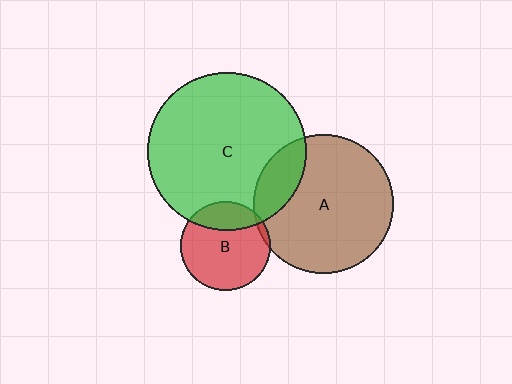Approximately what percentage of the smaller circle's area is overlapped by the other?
Approximately 5%.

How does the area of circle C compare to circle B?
Approximately 3.1 times.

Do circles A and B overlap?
Yes.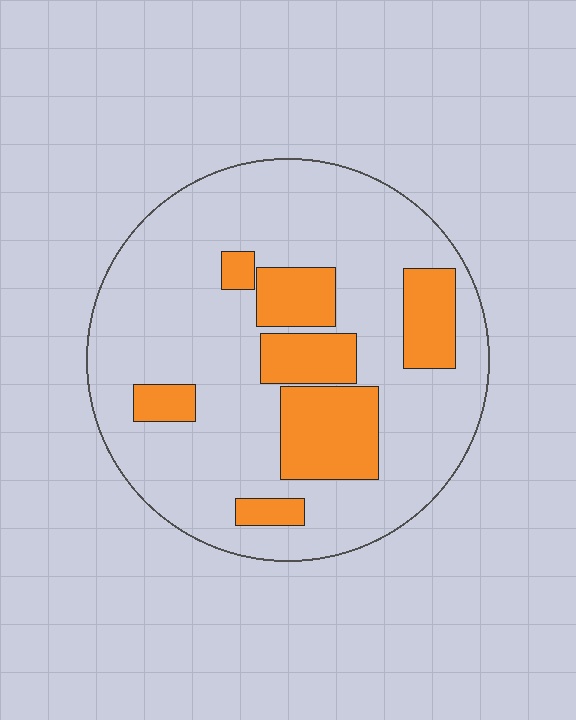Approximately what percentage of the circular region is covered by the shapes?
Approximately 25%.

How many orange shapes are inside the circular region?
7.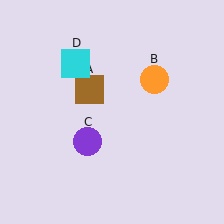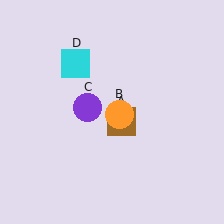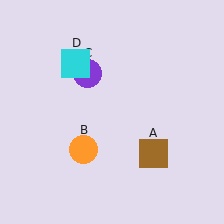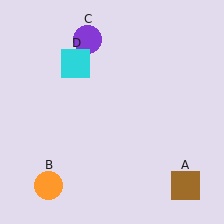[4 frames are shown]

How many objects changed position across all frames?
3 objects changed position: brown square (object A), orange circle (object B), purple circle (object C).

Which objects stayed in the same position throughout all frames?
Cyan square (object D) remained stationary.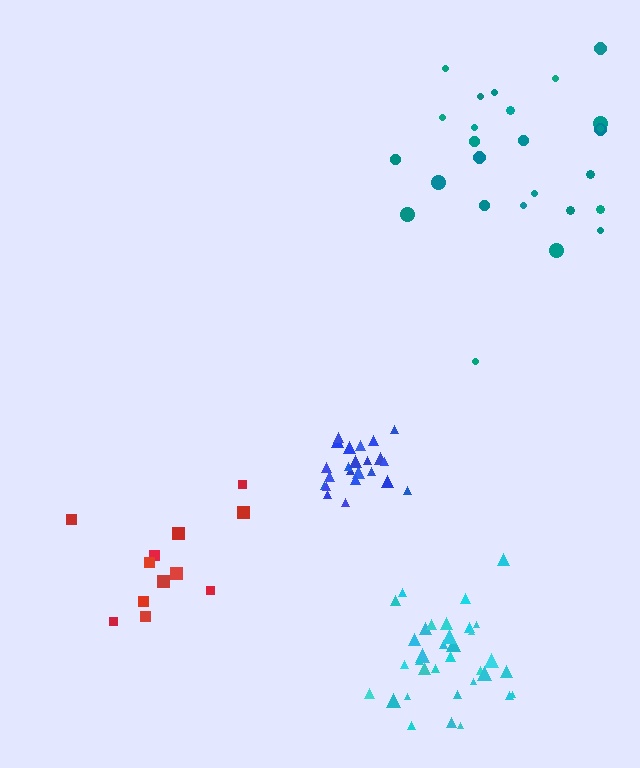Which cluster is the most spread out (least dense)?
Teal.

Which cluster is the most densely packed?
Blue.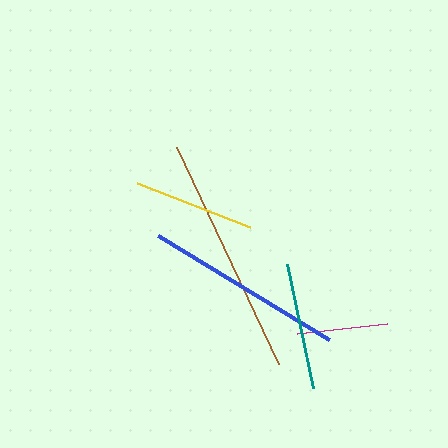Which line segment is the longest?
The brown line is the longest at approximately 240 pixels.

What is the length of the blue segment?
The blue segment is approximately 200 pixels long.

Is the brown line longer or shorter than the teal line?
The brown line is longer than the teal line.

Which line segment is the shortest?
The magenta line is the shortest at approximately 90 pixels.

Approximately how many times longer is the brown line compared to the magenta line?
The brown line is approximately 2.7 times the length of the magenta line.